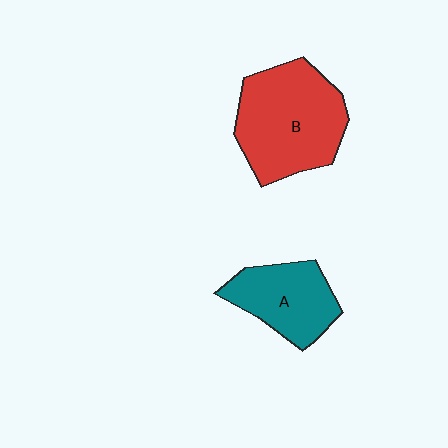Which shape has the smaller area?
Shape A (teal).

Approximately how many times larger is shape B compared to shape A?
Approximately 1.6 times.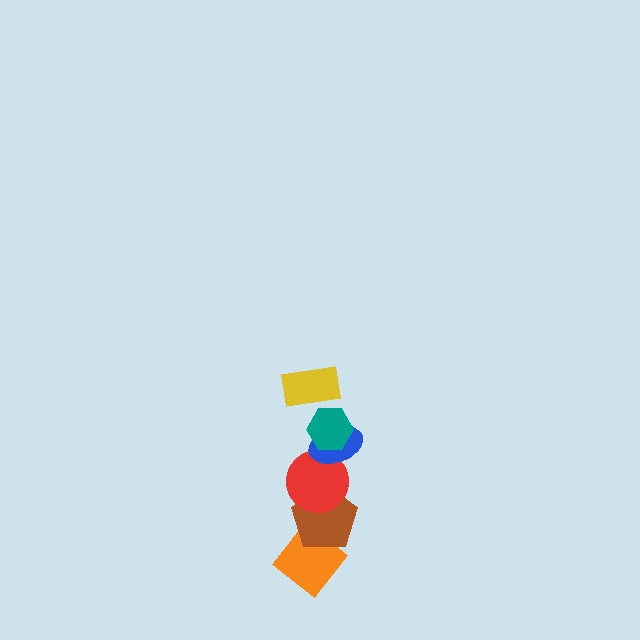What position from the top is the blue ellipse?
The blue ellipse is 3rd from the top.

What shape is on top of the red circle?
The blue ellipse is on top of the red circle.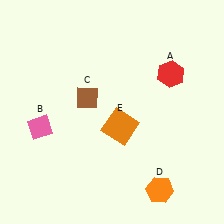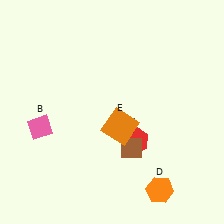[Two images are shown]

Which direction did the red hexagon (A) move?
The red hexagon (A) moved down.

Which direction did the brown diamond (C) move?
The brown diamond (C) moved down.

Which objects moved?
The objects that moved are: the red hexagon (A), the brown diamond (C).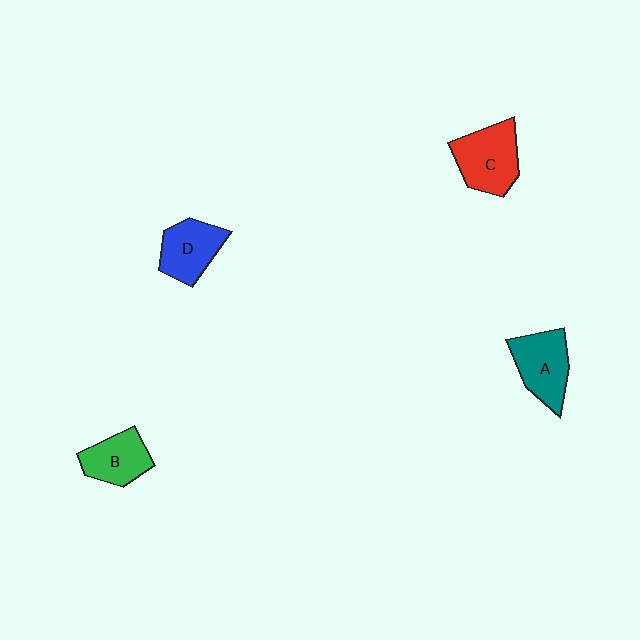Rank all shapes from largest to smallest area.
From largest to smallest: C (red), A (teal), D (blue), B (green).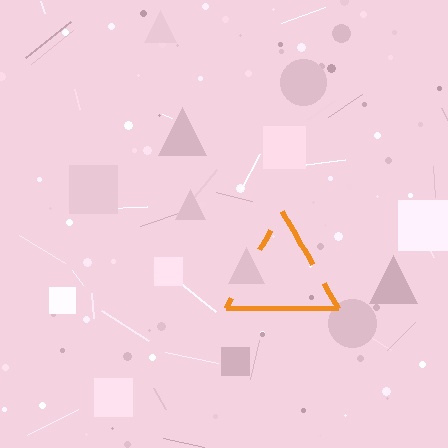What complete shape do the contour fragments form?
The contour fragments form a triangle.